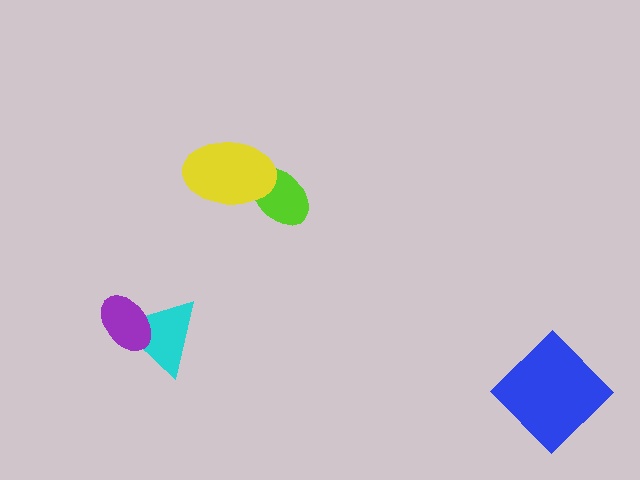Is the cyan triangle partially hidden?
Yes, it is partially covered by another shape.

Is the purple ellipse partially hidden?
No, no other shape covers it.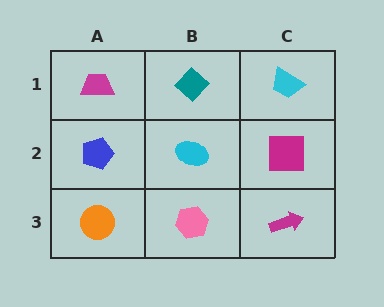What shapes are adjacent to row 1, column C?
A magenta square (row 2, column C), a teal diamond (row 1, column B).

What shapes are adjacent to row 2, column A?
A magenta trapezoid (row 1, column A), an orange circle (row 3, column A), a cyan ellipse (row 2, column B).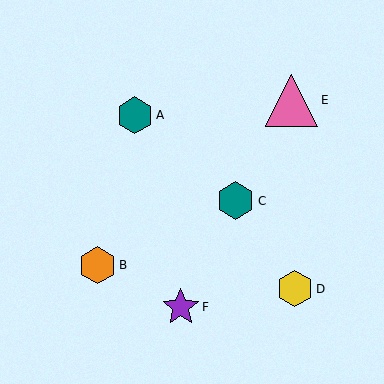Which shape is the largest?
The pink triangle (labeled E) is the largest.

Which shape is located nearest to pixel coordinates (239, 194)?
The teal hexagon (labeled C) at (236, 201) is nearest to that location.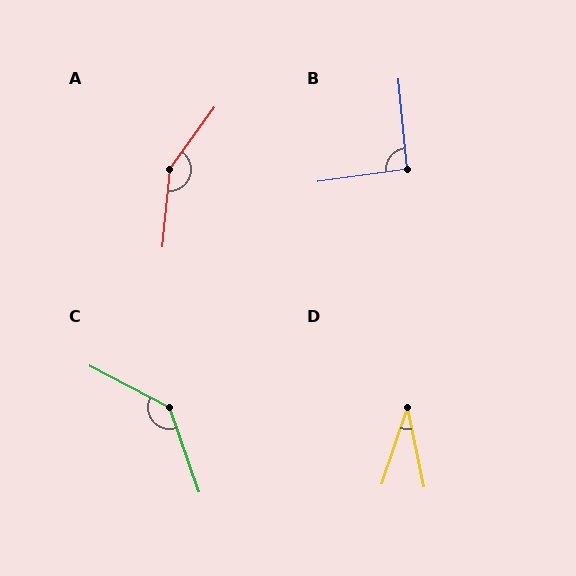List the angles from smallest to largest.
D (30°), B (92°), C (137°), A (150°).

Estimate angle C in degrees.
Approximately 137 degrees.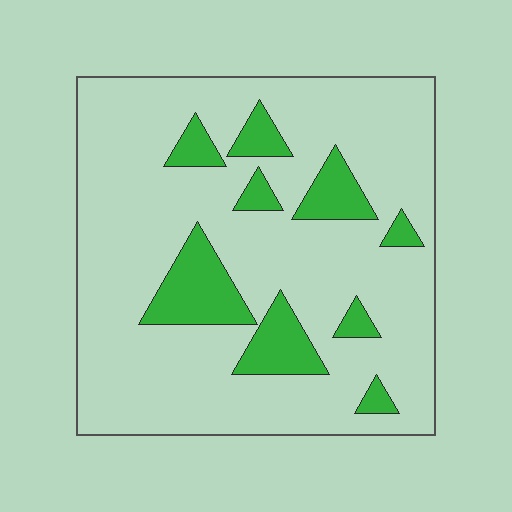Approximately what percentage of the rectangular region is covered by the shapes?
Approximately 15%.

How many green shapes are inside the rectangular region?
9.